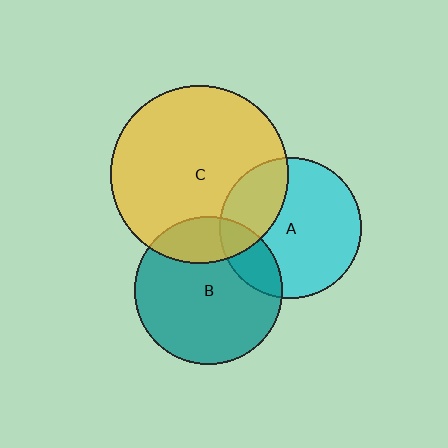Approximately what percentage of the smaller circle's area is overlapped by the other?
Approximately 20%.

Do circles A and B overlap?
Yes.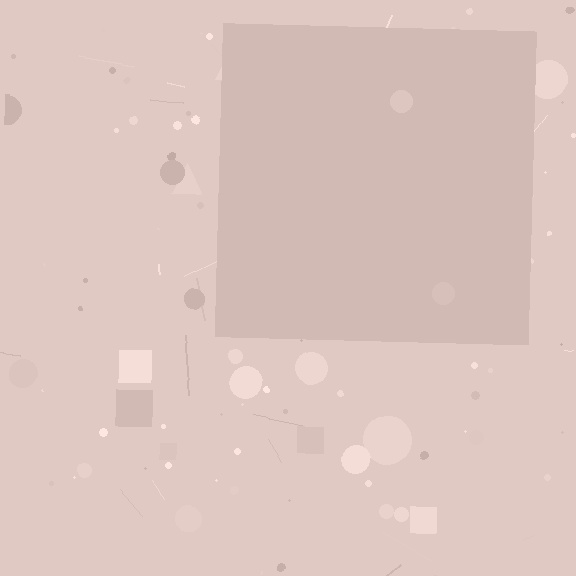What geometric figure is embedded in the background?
A square is embedded in the background.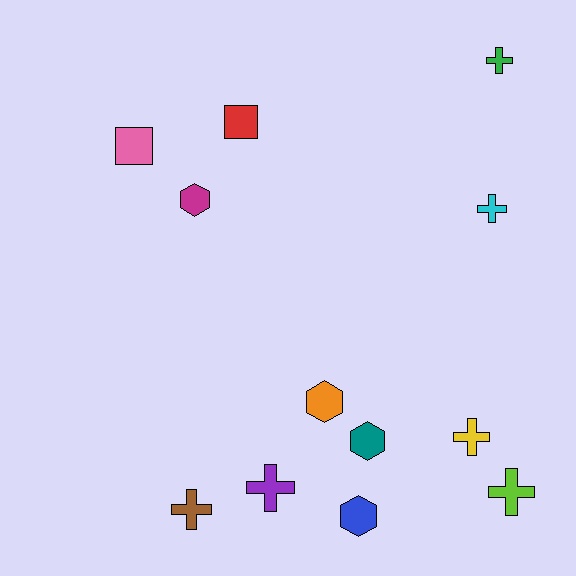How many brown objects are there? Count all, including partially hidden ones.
There is 1 brown object.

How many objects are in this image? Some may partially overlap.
There are 12 objects.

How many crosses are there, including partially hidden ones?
There are 6 crosses.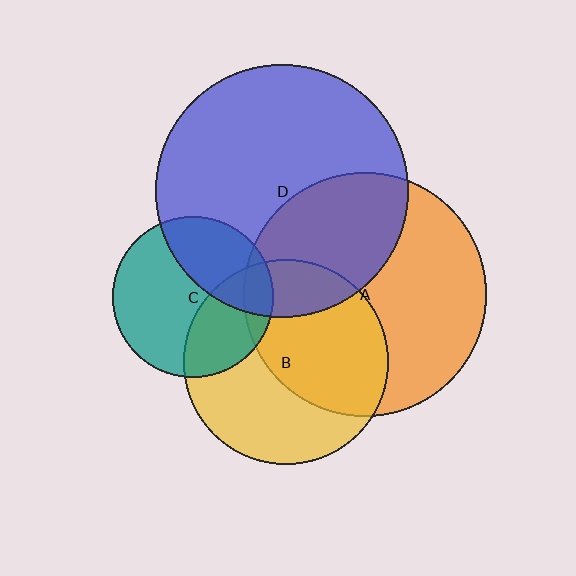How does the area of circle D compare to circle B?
Approximately 1.5 times.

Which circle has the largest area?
Circle D (blue).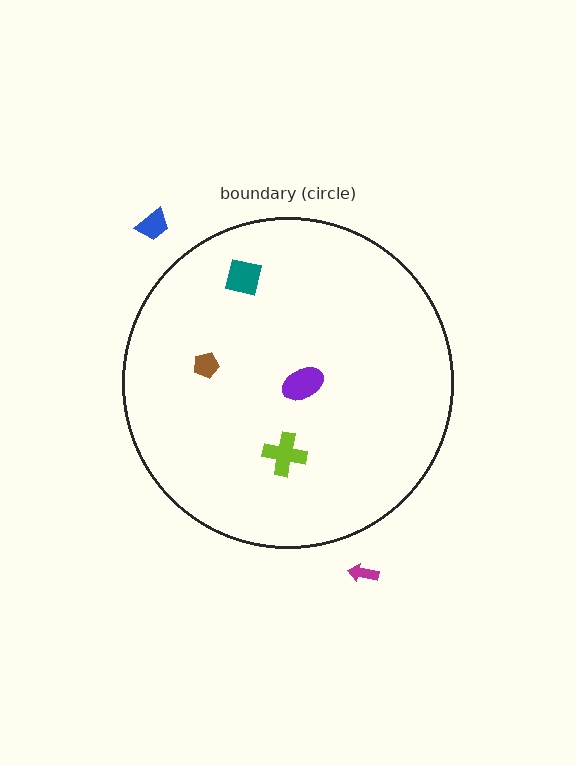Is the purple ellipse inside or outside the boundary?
Inside.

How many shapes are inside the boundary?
4 inside, 2 outside.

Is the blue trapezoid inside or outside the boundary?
Outside.